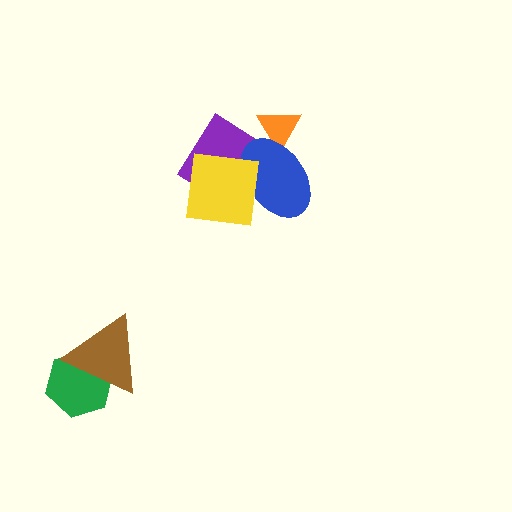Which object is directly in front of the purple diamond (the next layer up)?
The blue ellipse is directly in front of the purple diamond.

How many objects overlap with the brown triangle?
1 object overlaps with the brown triangle.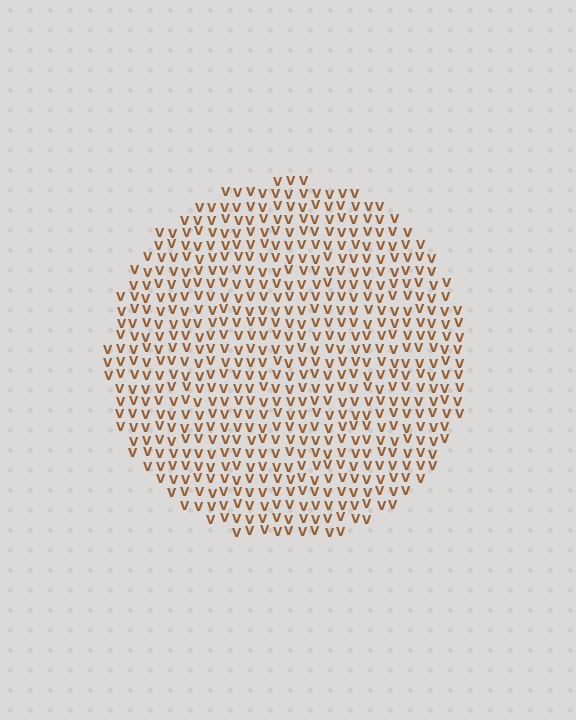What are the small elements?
The small elements are letter V's.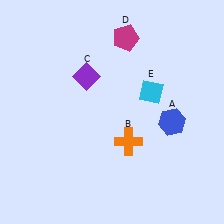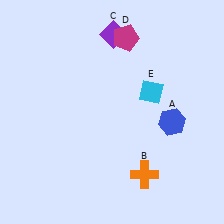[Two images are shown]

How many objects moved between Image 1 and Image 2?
2 objects moved between the two images.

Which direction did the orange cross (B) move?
The orange cross (B) moved down.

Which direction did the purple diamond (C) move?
The purple diamond (C) moved up.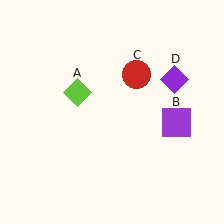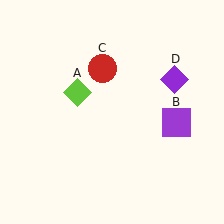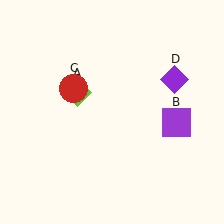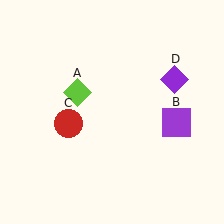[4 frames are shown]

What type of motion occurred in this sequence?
The red circle (object C) rotated counterclockwise around the center of the scene.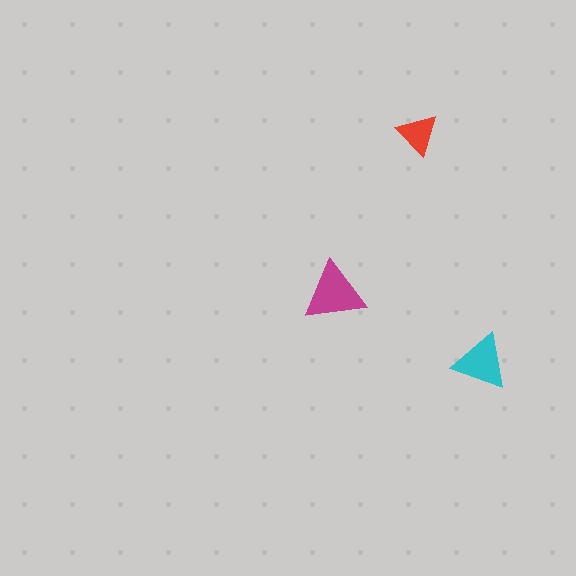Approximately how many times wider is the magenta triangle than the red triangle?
About 1.5 times wider.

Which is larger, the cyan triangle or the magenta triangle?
The magenta one.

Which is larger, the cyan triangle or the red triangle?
The cyan one.